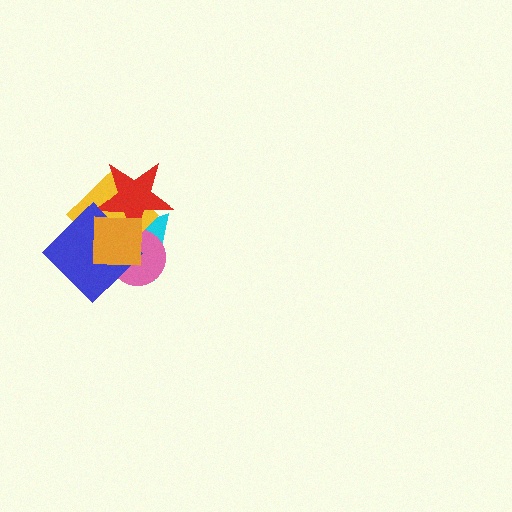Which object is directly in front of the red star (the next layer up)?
The blue diamond is directly in front of the red star.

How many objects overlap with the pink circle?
5 objects overlap with the pink circle.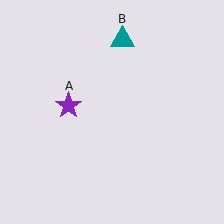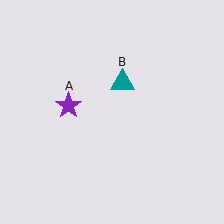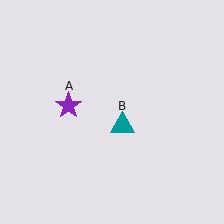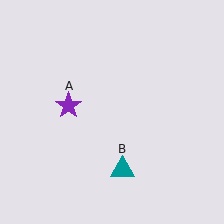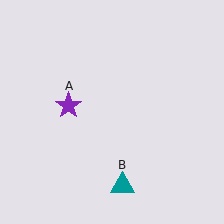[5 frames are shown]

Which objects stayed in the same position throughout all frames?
Purple star (object A) remained stationary.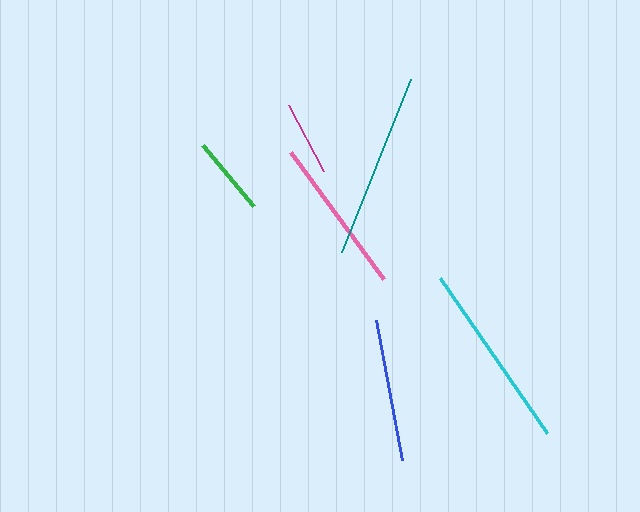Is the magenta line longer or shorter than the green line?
The green line is longer than the magenta line.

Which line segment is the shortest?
The magenta line is the shortest at approximately 74 pixels.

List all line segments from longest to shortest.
From longest to shortest: cyan, teal, pink, blue, green, magenta.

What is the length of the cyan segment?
The cyan segment is approximately 188 pixels long.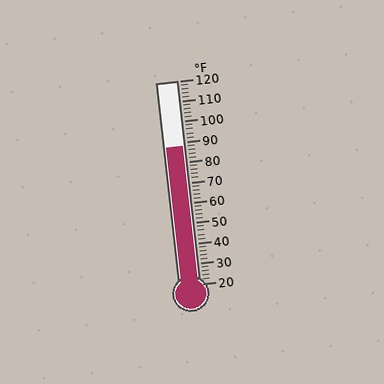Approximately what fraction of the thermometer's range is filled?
The thermometer is filled to approximately 70% of its range.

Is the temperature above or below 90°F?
The temperature is below 90°F.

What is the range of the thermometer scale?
The thermometer scale ranges from 20°F to 120°F.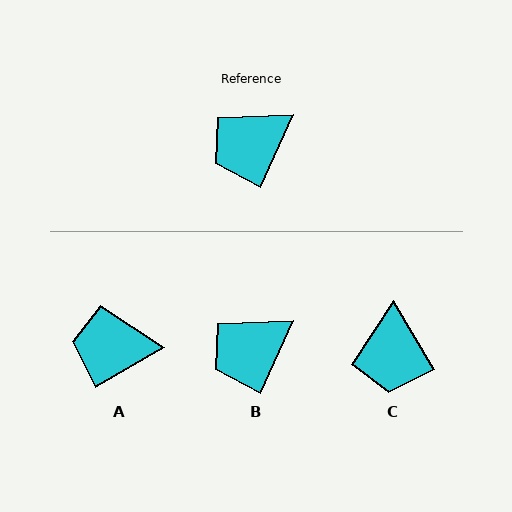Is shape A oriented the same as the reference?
No, it is off by about 35 degrees.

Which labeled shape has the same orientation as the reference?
B.